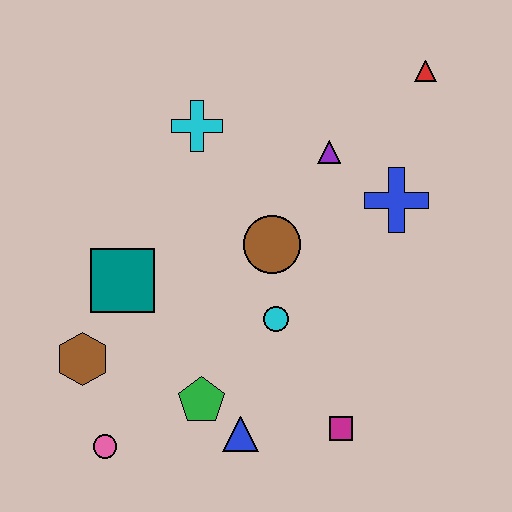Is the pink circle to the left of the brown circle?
Yes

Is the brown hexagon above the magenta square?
Yes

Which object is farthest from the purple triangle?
The pink circle is farthest from the purple triangle.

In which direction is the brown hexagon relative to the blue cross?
The brown hexagon is to the left of the blue cross.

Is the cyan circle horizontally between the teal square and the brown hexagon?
No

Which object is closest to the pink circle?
The brown hexagon is closest to the pink circle.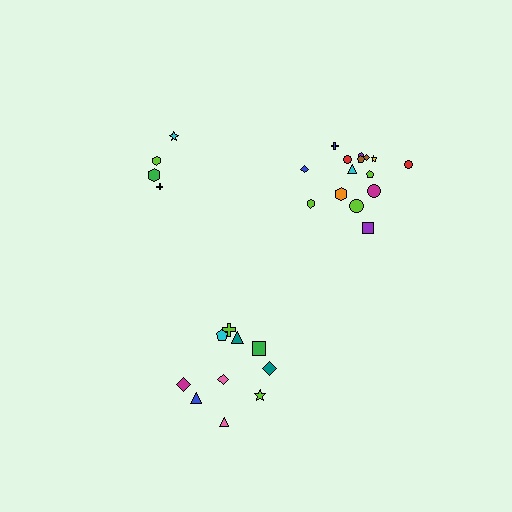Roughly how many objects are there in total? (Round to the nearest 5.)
Roughly 30 objects in total.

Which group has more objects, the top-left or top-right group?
The top-right group.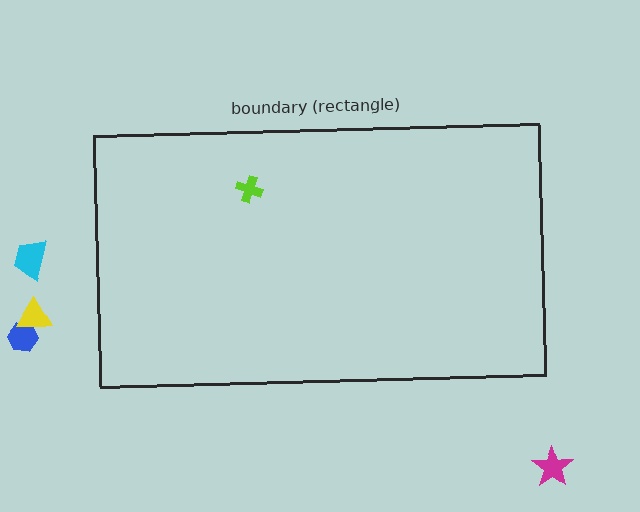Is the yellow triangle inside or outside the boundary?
Outside.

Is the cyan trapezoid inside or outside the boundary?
Outside.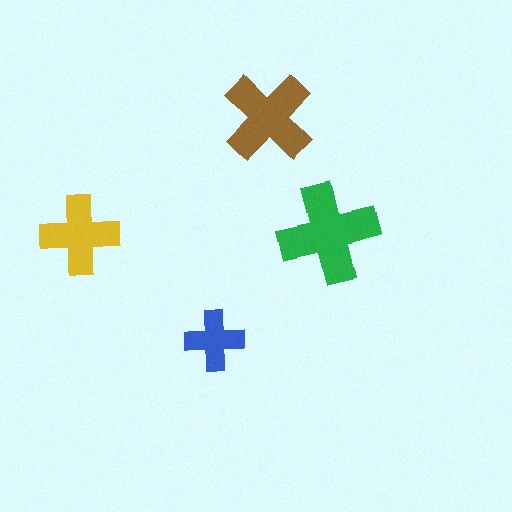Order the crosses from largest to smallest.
the green one, the brown one, the yellow one, the blue one.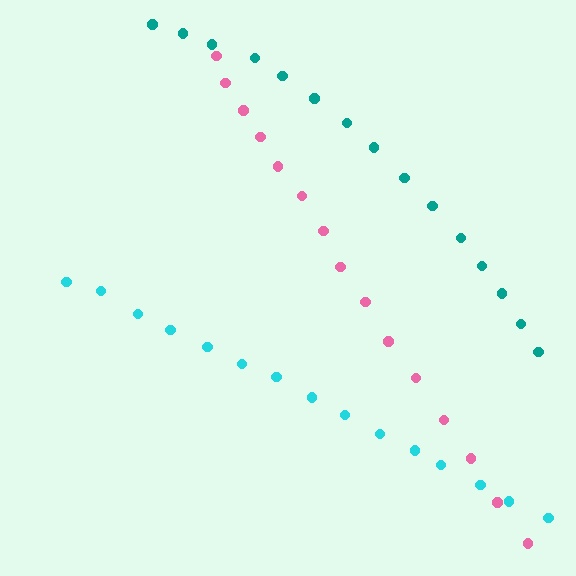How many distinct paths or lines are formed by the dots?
There are 3 distinct paths.